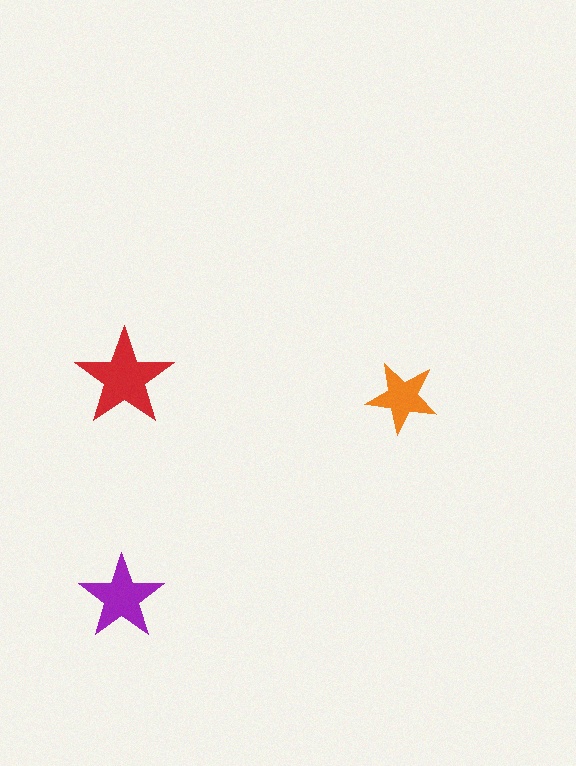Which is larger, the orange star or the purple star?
The purple one.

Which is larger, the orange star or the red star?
The red one.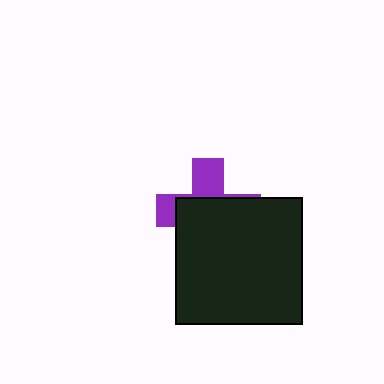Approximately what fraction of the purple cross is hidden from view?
Roughly 63% of the purple cross is hidden behind the black square.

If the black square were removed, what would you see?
You would see the complete purple cross.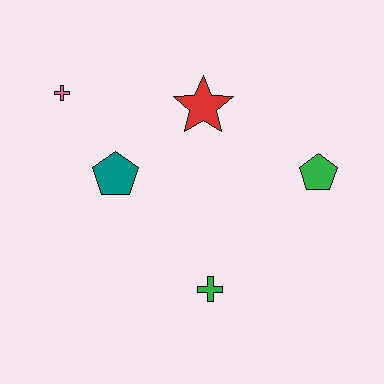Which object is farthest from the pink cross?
The green pentagon is farthest from the pink cross.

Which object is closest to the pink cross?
The teal pentagon is closest to the pink cross.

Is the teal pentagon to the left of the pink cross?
No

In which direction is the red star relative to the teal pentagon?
The red star is to the right of the teal pentagon.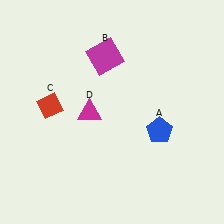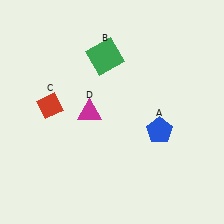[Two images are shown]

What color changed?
The square (B) changed from magenta in Image 1 to green in Image 2.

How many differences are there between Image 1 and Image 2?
There is 1 difference between the two images.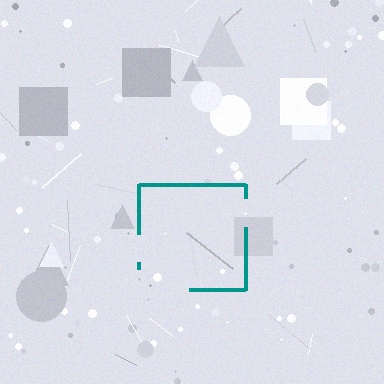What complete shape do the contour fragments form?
The contour fragments form a square.